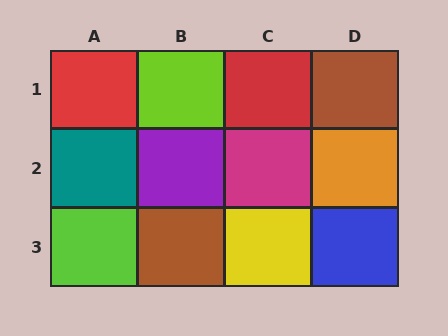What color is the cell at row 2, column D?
Orange.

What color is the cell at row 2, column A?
Teal.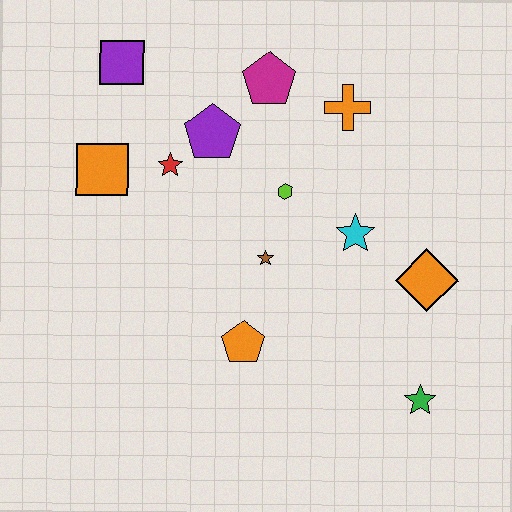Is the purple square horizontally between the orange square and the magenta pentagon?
Yes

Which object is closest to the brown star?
The lime hexagon is closest to the brown star.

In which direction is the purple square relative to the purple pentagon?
The purple square is to the left of the purple pentagon.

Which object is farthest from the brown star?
The purple square is farthest from the brown star.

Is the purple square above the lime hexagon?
Yes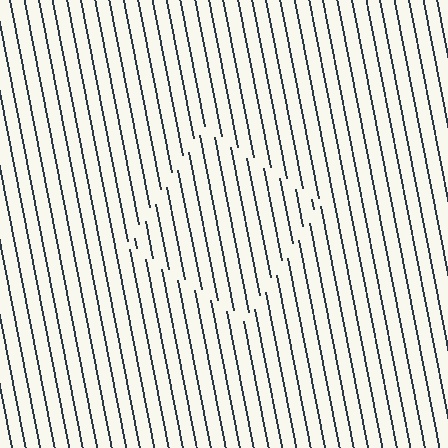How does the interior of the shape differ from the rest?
The interior of the shape contains the same grating, shifted by half a period — the contour is defined by the phase discontinuity where line-ends from the inner and outer gratings abut.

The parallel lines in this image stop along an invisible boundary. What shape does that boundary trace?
An illusory square. The interior of the shape contains the same grating, shifted by half a period — the contour is defined by the phase discontinuity where line-ends from the inner and outer gratings abut.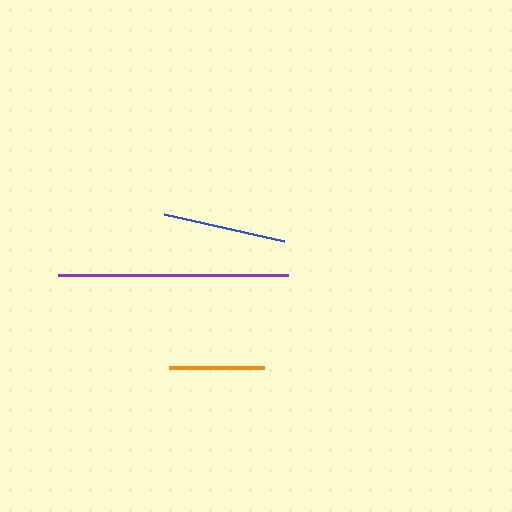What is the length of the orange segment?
The orange segment is approximately 95 pixels long.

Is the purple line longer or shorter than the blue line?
The purple line is longer than the blue line.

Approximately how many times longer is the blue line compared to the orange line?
The blue line is approximately 1.3 times the length of the orange line.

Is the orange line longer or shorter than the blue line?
The blue line is longer than the orange line.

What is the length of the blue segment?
The blue segment is approximately 123 pixels long.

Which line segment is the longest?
The purple line is the longest at approximately 230 pixels.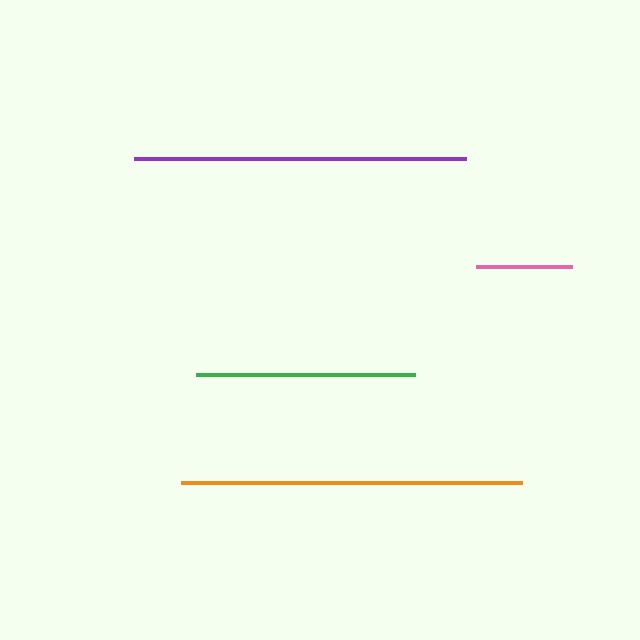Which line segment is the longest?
The orange line is the longest at approximately 341 pixels.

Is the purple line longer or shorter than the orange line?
The orange line is longer than the purple line.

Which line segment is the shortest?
The pink line is the shortest at approximately 96 pixels.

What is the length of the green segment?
The green segment is approximately 219 pixels long.